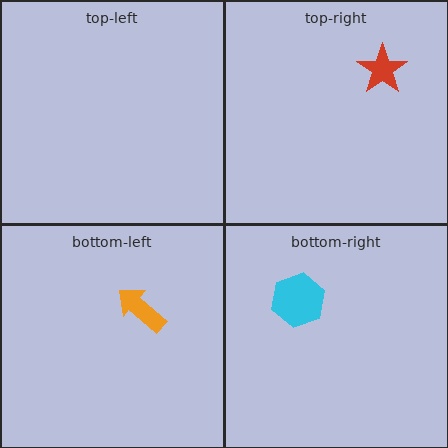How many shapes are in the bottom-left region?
1.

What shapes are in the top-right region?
The red star.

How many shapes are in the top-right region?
1.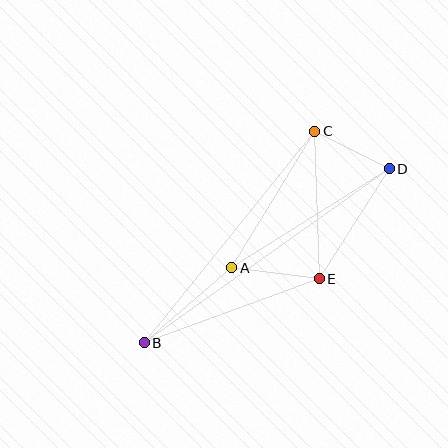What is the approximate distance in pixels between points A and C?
The distance between A and C is approximately 160 pixels.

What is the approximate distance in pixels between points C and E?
The distance between C and E is approximately 148 pixels.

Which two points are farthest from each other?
Points B and D are farthest from each other.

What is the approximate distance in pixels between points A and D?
The distance between A and D is approximately 186 pixels.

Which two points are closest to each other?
Points C and D are closest to each other.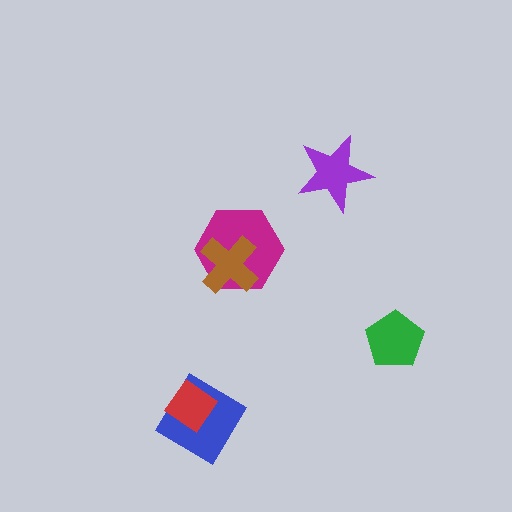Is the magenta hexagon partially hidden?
Yes, it is partially covered by another shape.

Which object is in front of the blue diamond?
The red diamond is in front of the blue diamond.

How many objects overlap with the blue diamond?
1 object overlaps with the blue diamond.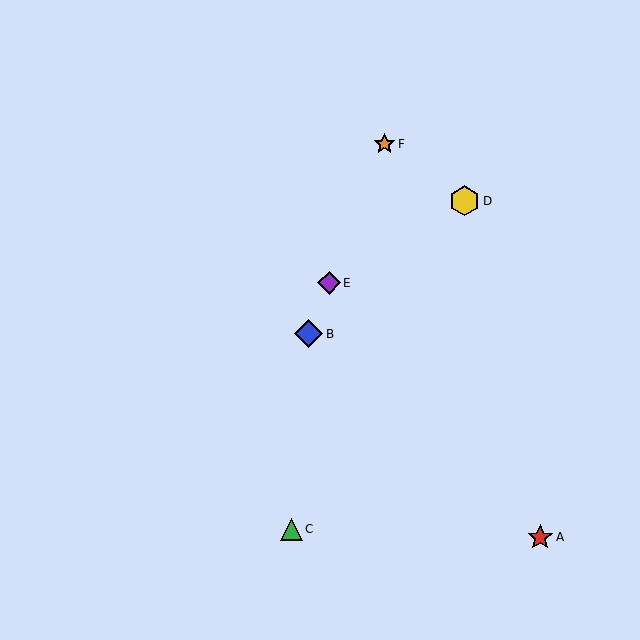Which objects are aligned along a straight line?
Objects B, E, F are aligned along a straight line.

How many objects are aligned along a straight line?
3 objects (B, E, F) are aligned along a straight line.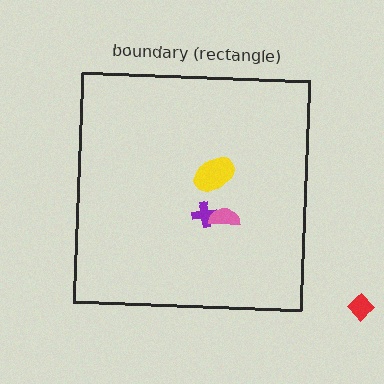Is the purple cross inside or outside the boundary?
Inside.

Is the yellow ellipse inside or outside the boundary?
Inside.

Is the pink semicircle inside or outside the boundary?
Inside.